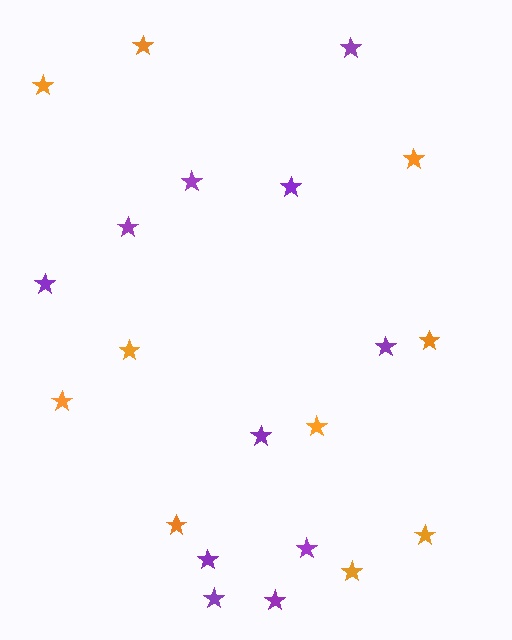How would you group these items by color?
There are 2 groups: one group of purple stars (11) and one group of orange stars (10).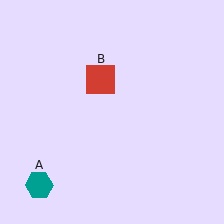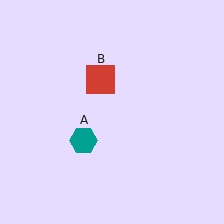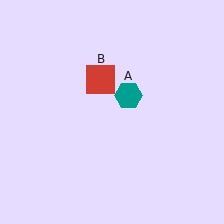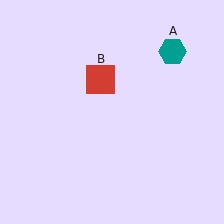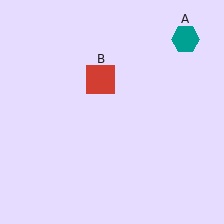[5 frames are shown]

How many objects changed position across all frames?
1 object changed position: teal hexagon (object A).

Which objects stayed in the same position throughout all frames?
Red square (object B) remained stationary.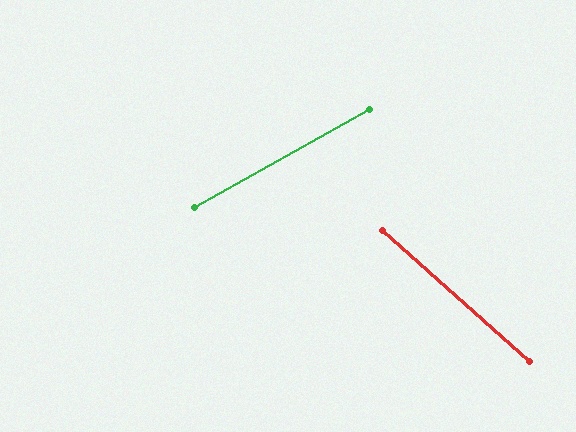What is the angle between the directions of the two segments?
Approximately 71 degrees.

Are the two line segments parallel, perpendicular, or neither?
Neither parallel nor perpendicular — they differ by about 71°.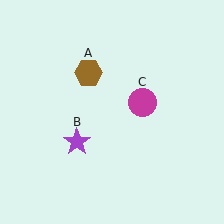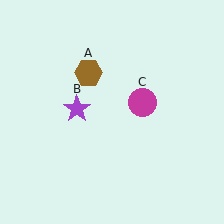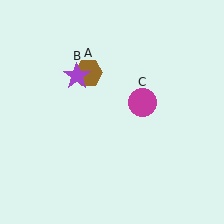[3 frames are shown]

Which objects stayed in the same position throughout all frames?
Brown hexagon (object A) and magenta circle (object C) remained stationary.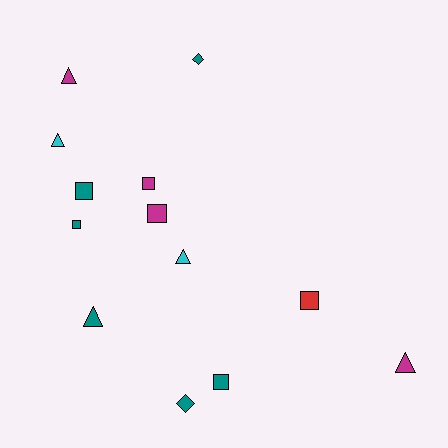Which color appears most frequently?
Teal, with 6 objects.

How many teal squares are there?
There are 3 teal squares.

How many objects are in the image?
There are 13 objects.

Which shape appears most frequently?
Square, with 6 objects.